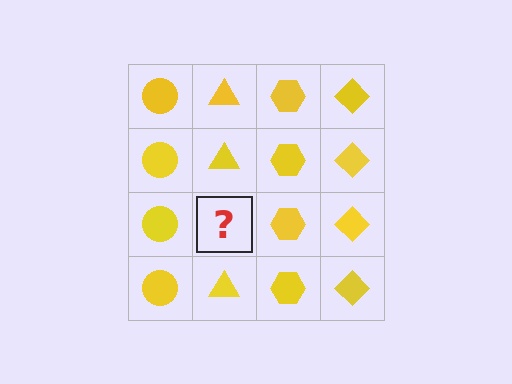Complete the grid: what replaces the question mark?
The question mark should be replaced with a yellow triangle.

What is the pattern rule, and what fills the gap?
The rule is that each column has a consistent shape. The gap should be filled with a yellow triangle.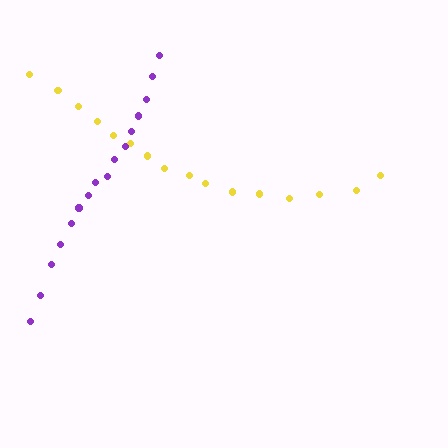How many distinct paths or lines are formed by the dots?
There are 2 distinct paths.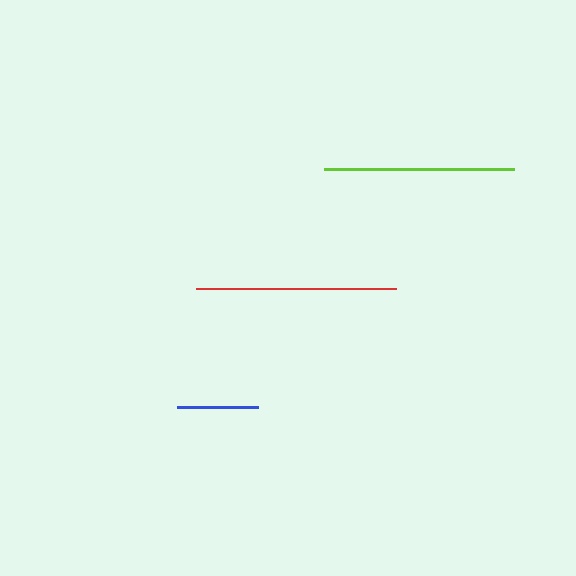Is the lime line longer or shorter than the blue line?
The lime line is longer than the blue line.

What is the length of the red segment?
The red segment is approximately 200 pixels long.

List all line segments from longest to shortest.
From longest to shortest: red, lime, blue.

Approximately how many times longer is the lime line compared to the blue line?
The lime line is approximately 2.3 times the length of the blue line.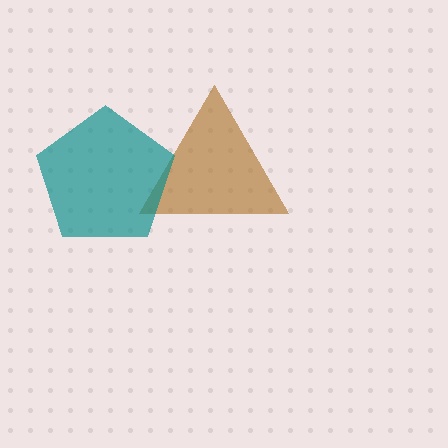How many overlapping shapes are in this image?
There are 2 overlapping shapes in the image.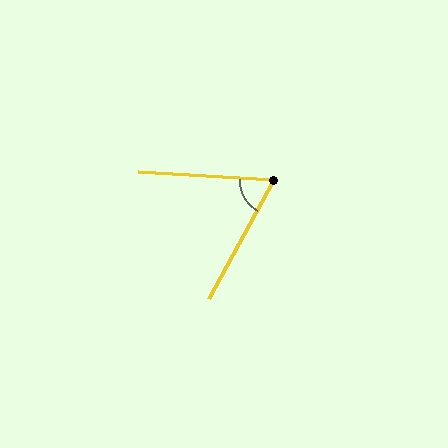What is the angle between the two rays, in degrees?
Approximately 65 degrees.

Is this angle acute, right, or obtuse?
It is acute.